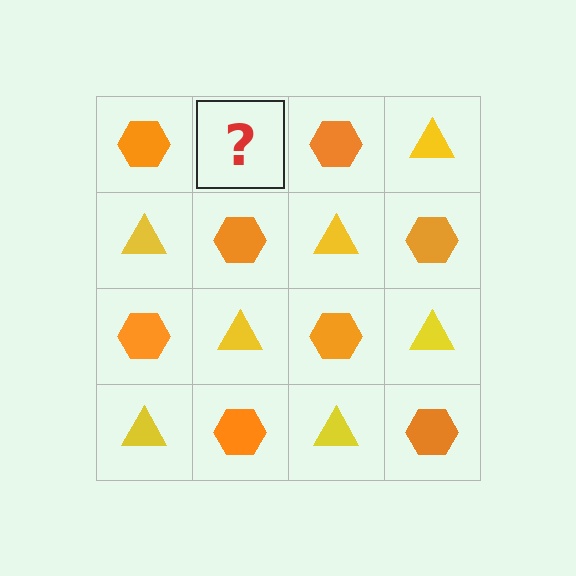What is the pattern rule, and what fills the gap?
The rule is that it alternates orange hexagon and yellow triangle in a checkerboard pattern. The gap should be filled with a yellow triangle.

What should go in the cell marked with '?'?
The missing cell should contain a yellow triangle.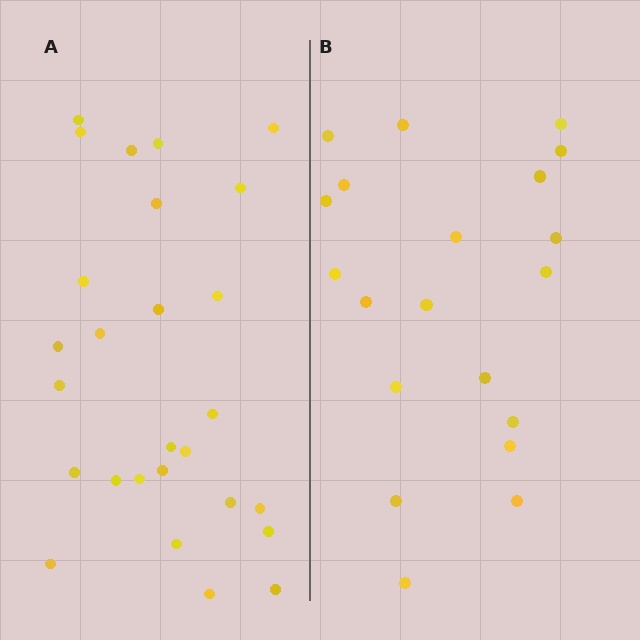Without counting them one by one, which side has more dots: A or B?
Region A (the left region) has more dots.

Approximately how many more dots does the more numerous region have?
Region A has roughly 8 or so more dots than region B.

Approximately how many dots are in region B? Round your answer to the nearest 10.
About 20 dots.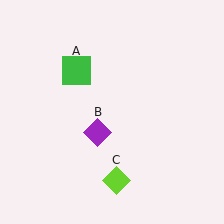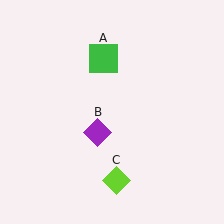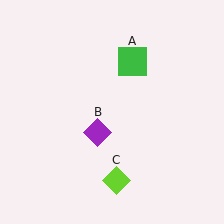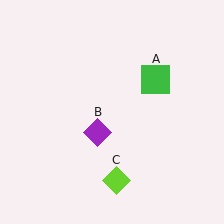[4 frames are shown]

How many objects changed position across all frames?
1 object changed position: green square (object A).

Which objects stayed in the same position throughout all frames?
Purple diamond (object B) and lime diamond (object C) remained stationary.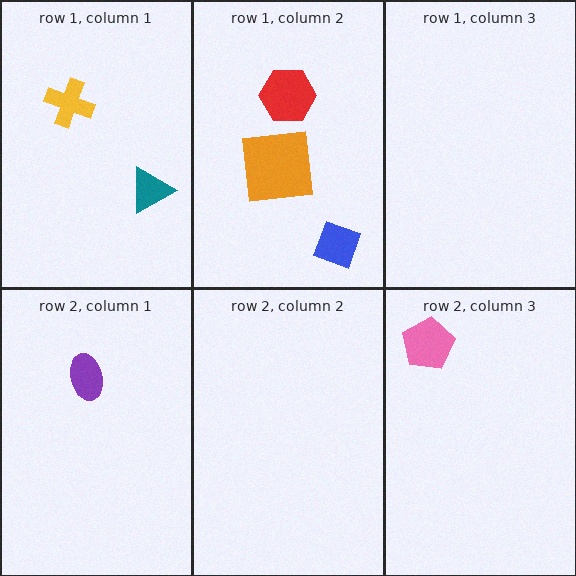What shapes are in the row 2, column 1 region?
The purple ellipse.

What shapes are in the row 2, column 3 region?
The pink pentagon.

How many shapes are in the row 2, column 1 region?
1.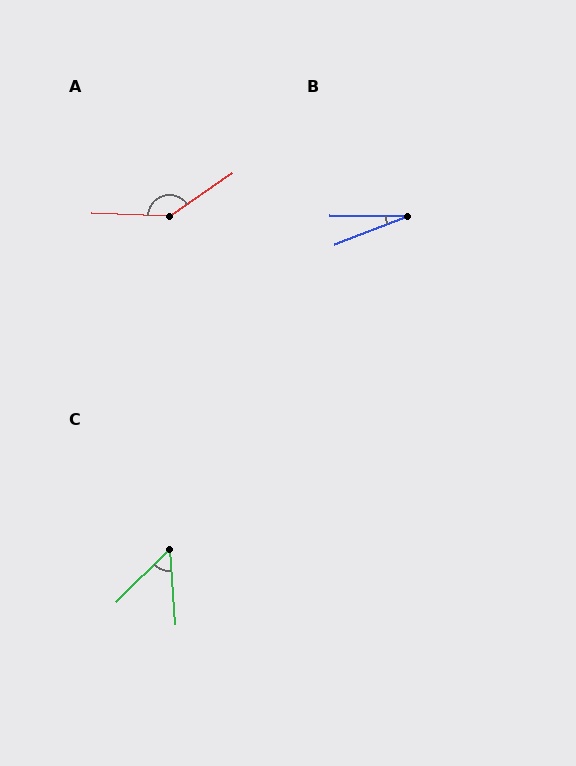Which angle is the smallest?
B, at approximately 21 degrees.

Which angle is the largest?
A, at approximately 143 degrees.